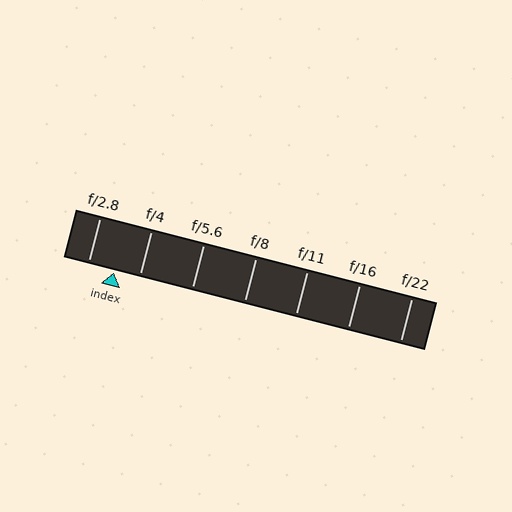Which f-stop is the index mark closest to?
The index mark is closest to f/4.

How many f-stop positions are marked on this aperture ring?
There are 7 f-stop positions marked.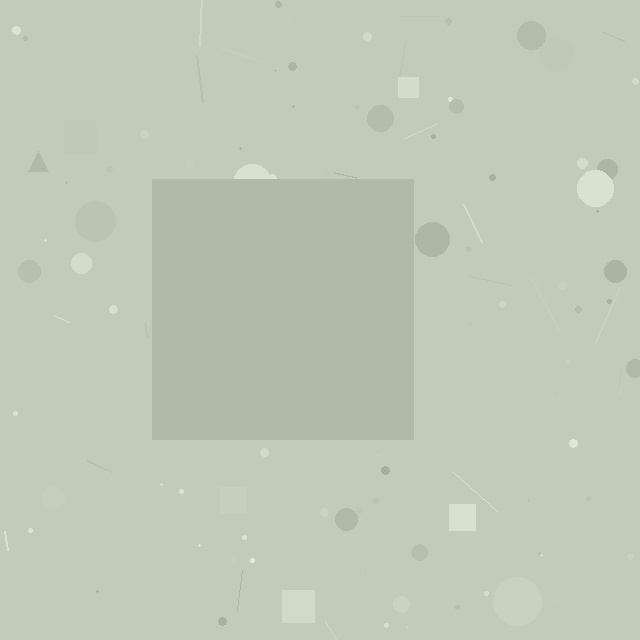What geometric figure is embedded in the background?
A square is embedded in the background.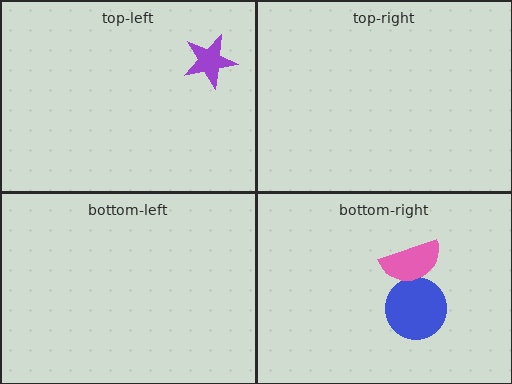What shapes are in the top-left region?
The purple star.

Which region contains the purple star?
The top-left region.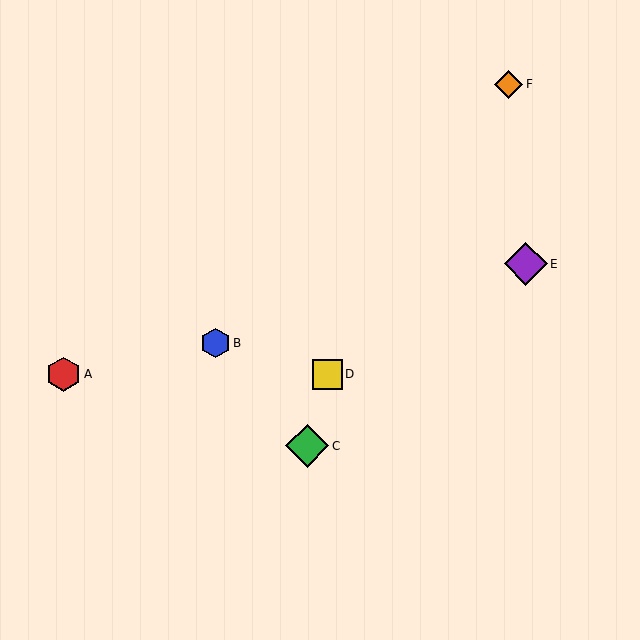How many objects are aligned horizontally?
2 objects (A, D) are aligned horizontally.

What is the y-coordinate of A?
Object A is at y≈374.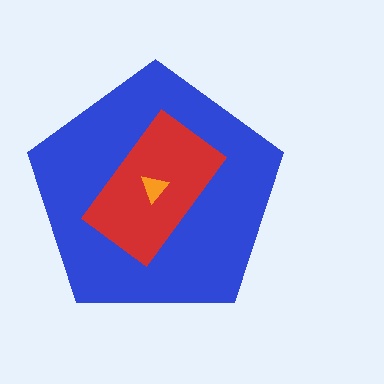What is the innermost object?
The orange triangle.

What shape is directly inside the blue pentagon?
The red rectangle.